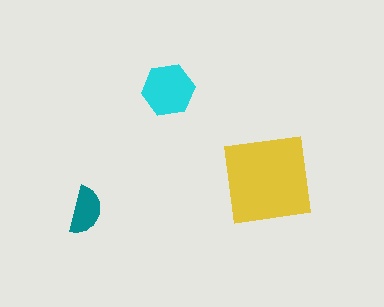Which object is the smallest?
The teal semicircle.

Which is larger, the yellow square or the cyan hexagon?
The yellow square.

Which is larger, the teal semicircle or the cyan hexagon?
The cyan hexagon.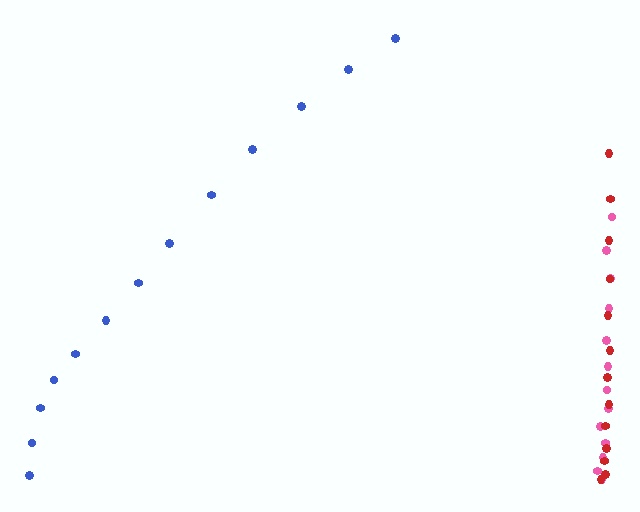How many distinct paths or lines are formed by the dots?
There are 3 distinct paths.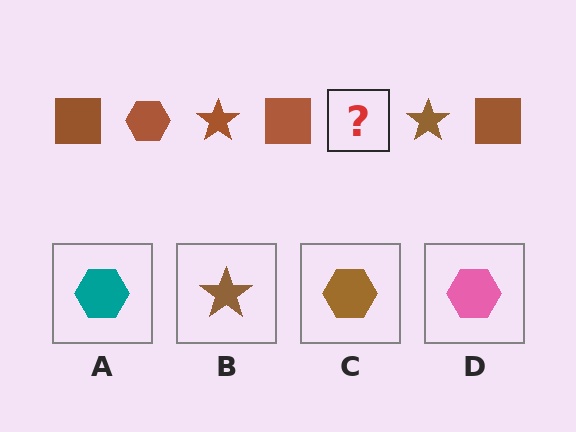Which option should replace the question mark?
Option C.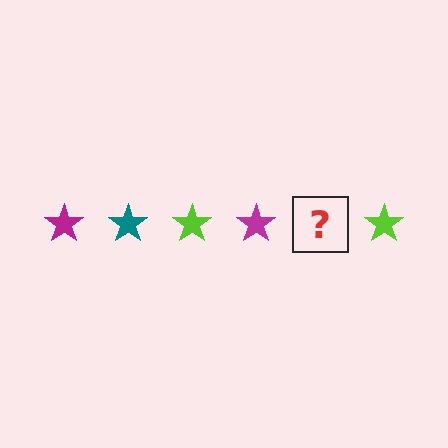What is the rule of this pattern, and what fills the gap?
The rule is that the pattern cycles through magenta, teal, lime stars. The gap should be filled with a teal star.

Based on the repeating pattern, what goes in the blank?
The blank should be a teal star.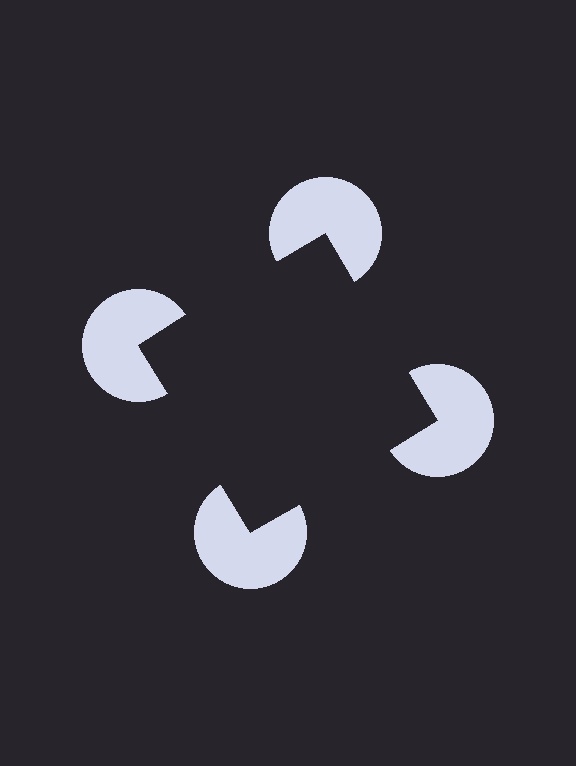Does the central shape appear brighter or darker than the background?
It typically appears slightly darker than the background, even though no actual brightness change is drawn.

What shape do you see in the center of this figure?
An illusory square — its edges are inferred from the aligned wedge cuts in the pac-man discs, not physically drawn.